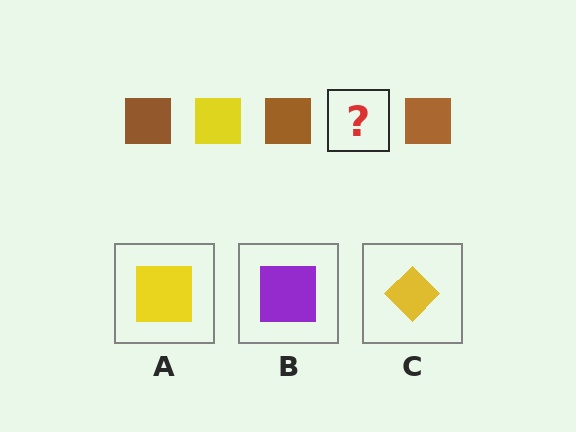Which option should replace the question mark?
Option A.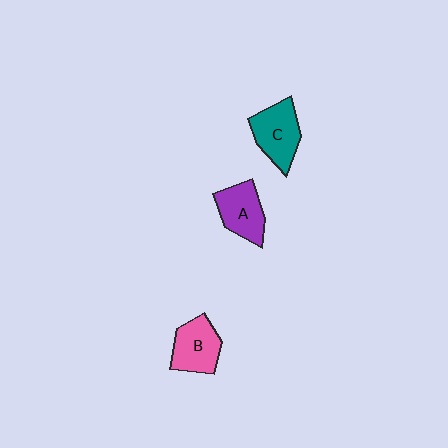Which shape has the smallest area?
Shape A (purple).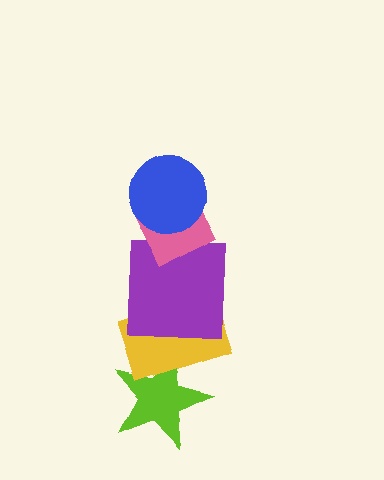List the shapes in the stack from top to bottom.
From top to bottom: the blue circle, the pink diamond, the purple square, the yellow rectangle, the lime star.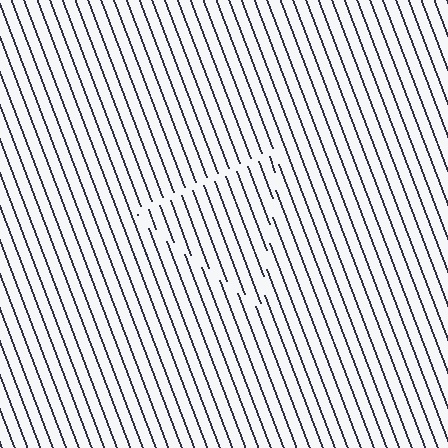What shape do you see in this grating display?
An illusory triangle. The interior of the shape contains the same grating, shifted by half a period — the contour is defined by the phase discontinuity where line-ends from the inner and outer gratings abut.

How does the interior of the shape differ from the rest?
The interior of the shape contains the same grating, shifted by half a period — the contour is defined by the phase discontinuity where line-ends from the inner and outer gratings abut.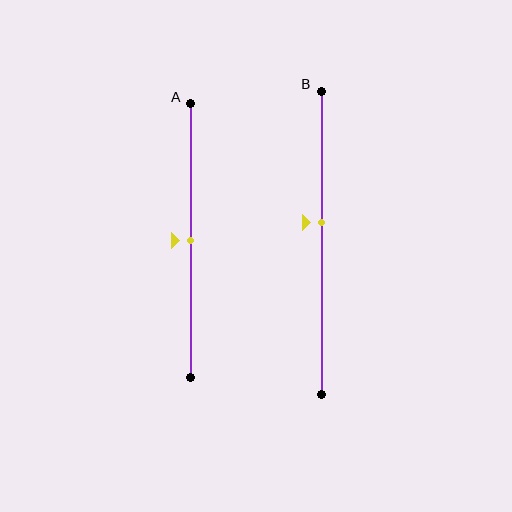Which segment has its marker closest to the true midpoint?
Segment A has its marker closest to the true midpoint.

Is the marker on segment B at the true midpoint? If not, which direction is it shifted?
No, the marker on segment B is shifted upward by about 7% of the segment length.